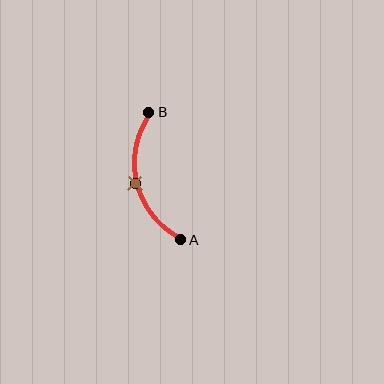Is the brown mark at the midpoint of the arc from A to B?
Yes. The brown mark lies on the arc at equal arc-length from both A and B — it is the arc midpoint.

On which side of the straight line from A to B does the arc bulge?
The arc bulges to the left of the straight line connecting A and B.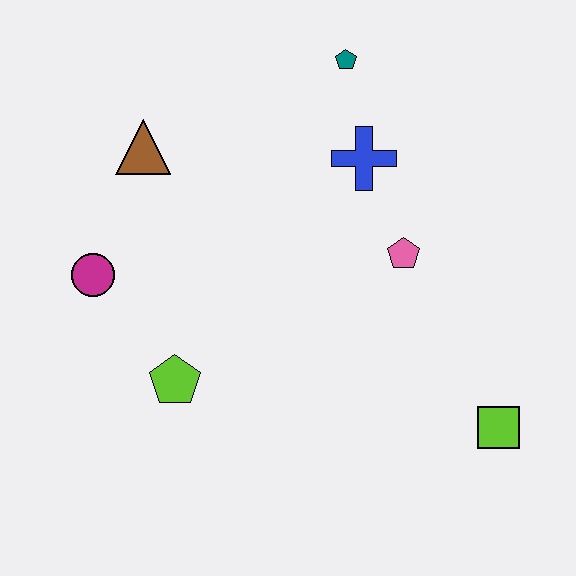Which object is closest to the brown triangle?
The magenta circle is closest to the brown triangle.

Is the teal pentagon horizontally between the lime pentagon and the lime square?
Yes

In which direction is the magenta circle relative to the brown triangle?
The magenta circle is below the brown triangle.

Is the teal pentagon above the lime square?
Yes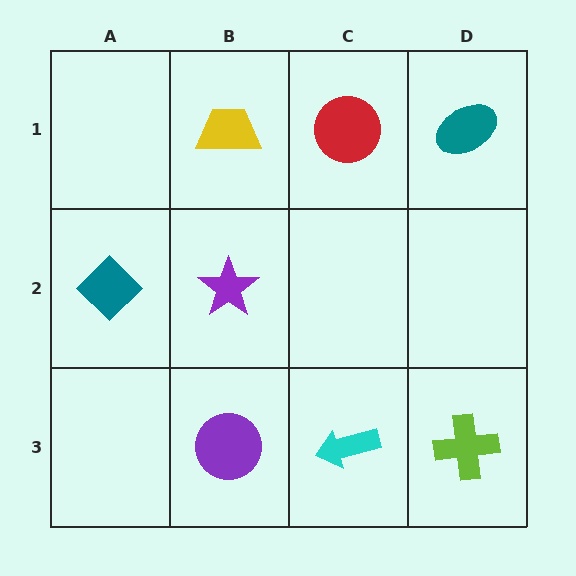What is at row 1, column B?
A yellow trapezoid.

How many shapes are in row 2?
2 shapes.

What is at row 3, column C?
A cyan arrow.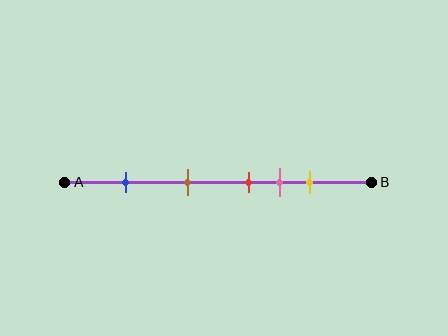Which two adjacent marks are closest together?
The red and pink marks are the closest adjacent pair.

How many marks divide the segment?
There are 5 marks dividing the segment.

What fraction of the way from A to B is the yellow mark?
The yellow mark is approximately 80% (0.8) of the way from A to B.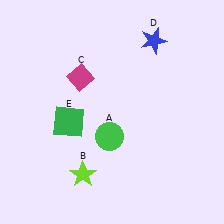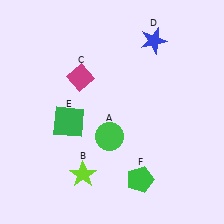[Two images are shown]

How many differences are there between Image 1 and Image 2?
There is 1 difference between the two images.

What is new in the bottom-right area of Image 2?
A green pentagon (F) was added in the bottom-right area of Image 2.